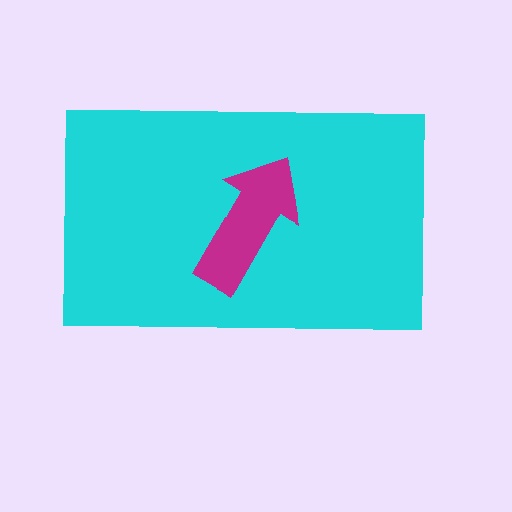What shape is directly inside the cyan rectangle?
The magenta arrow.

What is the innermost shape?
The magenta arrow.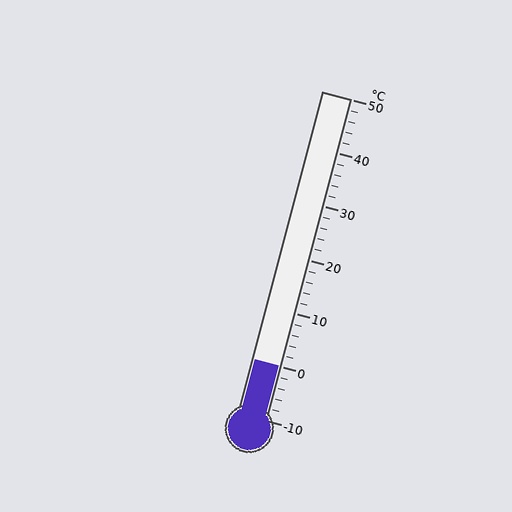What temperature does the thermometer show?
The thermometer shows approximately 0°C.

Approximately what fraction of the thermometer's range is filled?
The thermometer is filled to approximately 15% of its range.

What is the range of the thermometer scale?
The thermometer scale ranges from -10°C to 50°C.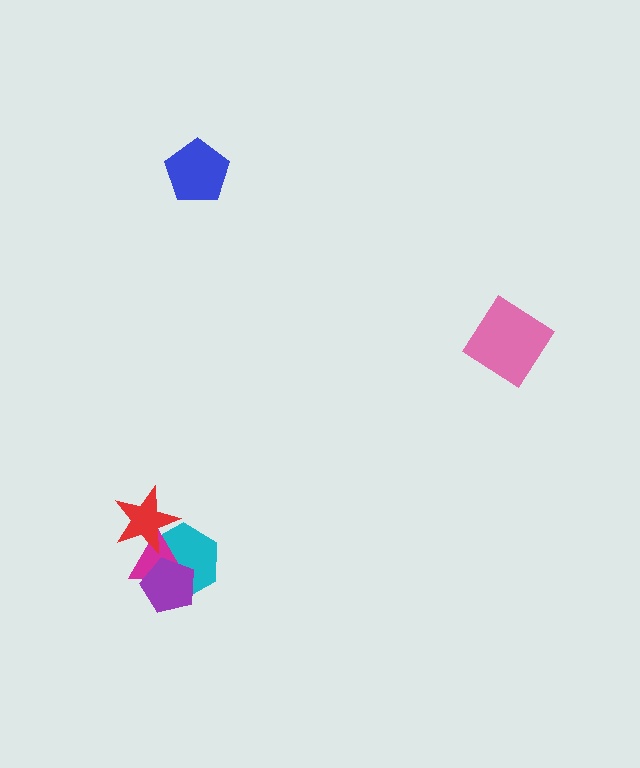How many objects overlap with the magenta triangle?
3 objects overlap with the magenta triangle.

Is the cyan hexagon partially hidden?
Yes, it is partially covered by another shape.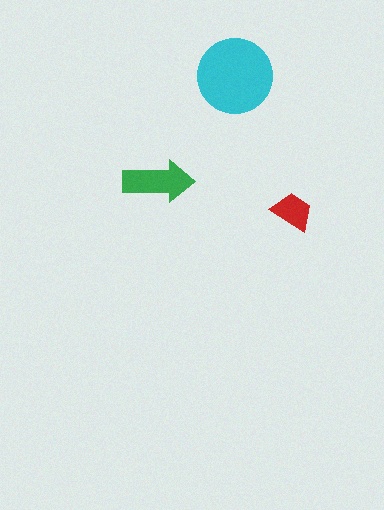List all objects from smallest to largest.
The red trapezoid, the green arrow, the cyan circle.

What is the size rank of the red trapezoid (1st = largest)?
3rd.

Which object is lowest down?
The red trapezoid is bottommost.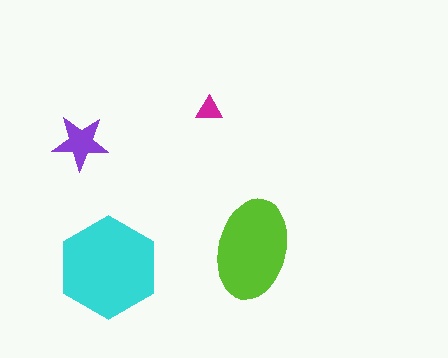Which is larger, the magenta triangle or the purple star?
The purple star.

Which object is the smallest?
The magenta triangle.